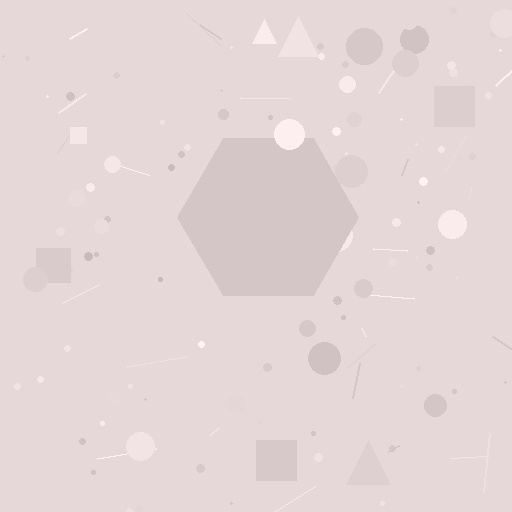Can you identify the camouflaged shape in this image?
The camouflaged shape is a hexagon.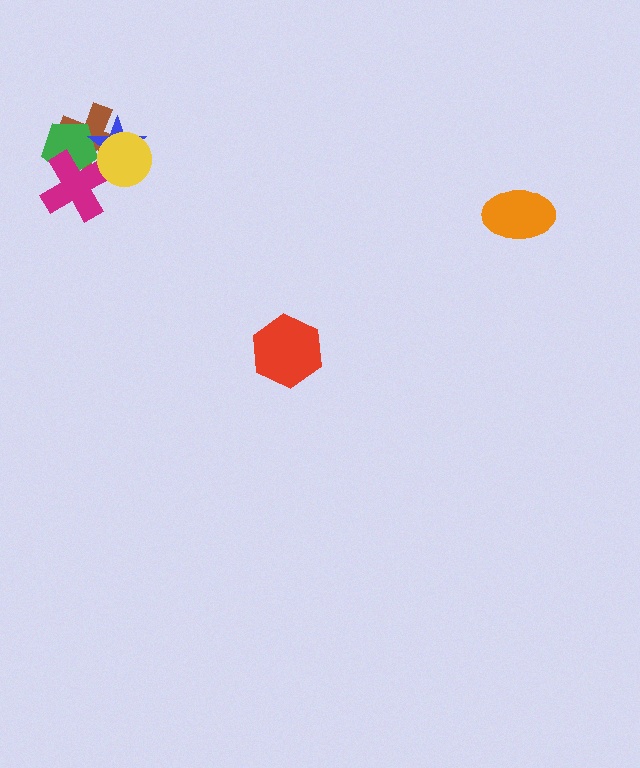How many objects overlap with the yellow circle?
3 objects overlap with the yellow circle.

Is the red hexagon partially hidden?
No, no other shape covers it.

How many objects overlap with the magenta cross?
4 objects overlap with the magenta cross.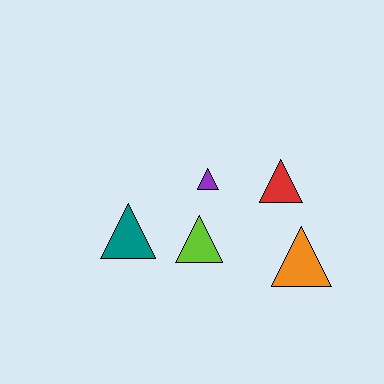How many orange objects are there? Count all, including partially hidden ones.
There is 1 orange object.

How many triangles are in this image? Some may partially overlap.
There are 5 triangles.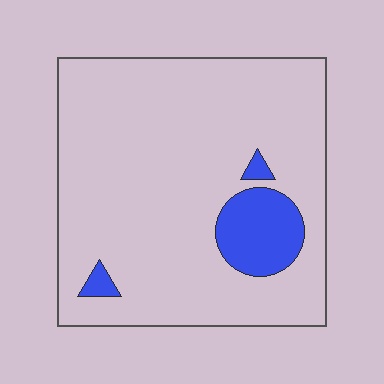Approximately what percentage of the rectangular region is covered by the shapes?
Approximately 10%.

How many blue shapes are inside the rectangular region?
3.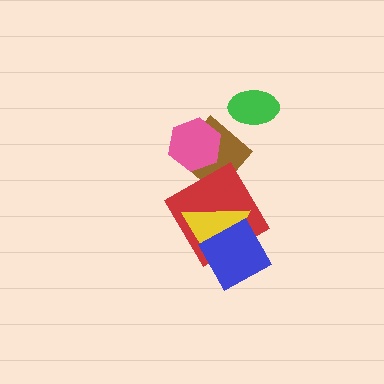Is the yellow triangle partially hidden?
Yes, it is partially covered by another shape.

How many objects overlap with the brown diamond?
1 object overlaps with the brown diamond.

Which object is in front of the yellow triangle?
The blue diamond is in front of the yellow triangle.